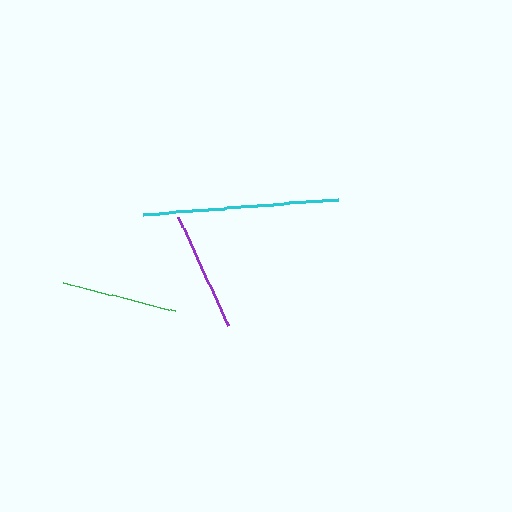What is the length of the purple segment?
The purple segment is approximately 119 pixels long.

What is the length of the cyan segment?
The cyan segment is approximately 196 pixels long.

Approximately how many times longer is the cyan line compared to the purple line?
The cyan line is approximately 1.6 times the length of the purple line.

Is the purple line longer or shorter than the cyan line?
The cyan line is longer than the purple line.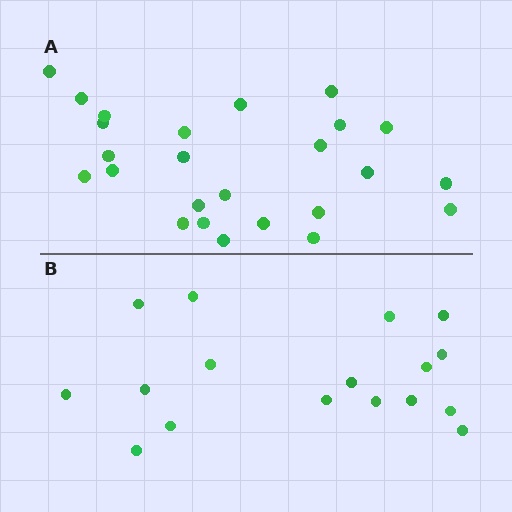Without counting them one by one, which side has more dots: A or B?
Region A (the top region) has more dots.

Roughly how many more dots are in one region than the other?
Region A has roughly 8 or so more dots than region B.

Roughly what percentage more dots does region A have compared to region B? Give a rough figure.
About 45% more.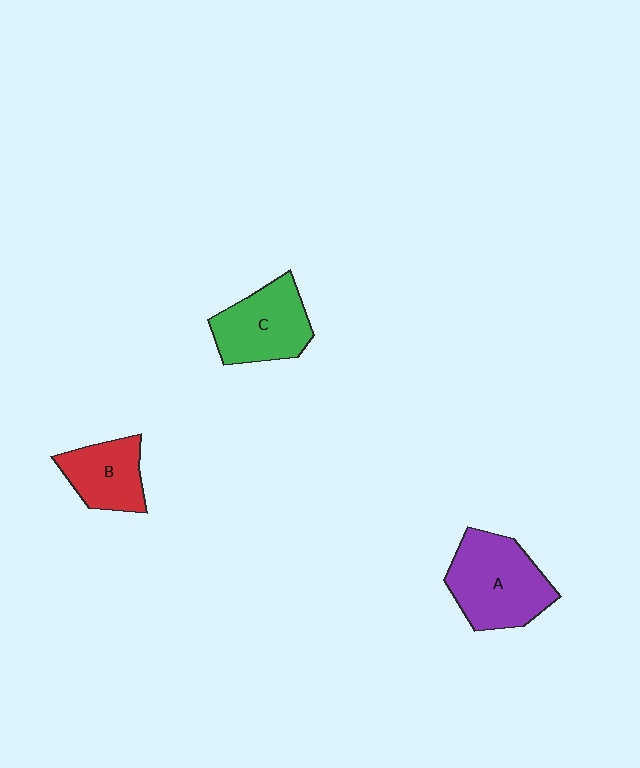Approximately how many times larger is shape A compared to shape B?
Approximately 1.6 times.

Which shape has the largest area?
Shape A (purple).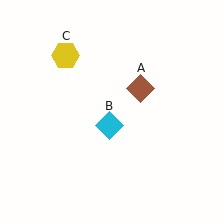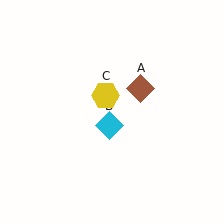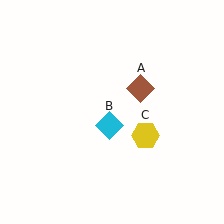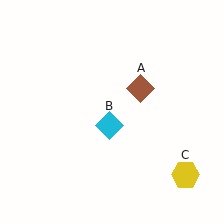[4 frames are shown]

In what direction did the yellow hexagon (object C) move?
The yellow hexagon (object C) moved down and to the right.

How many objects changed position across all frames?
1 object changed position: yellow hexagon (object C).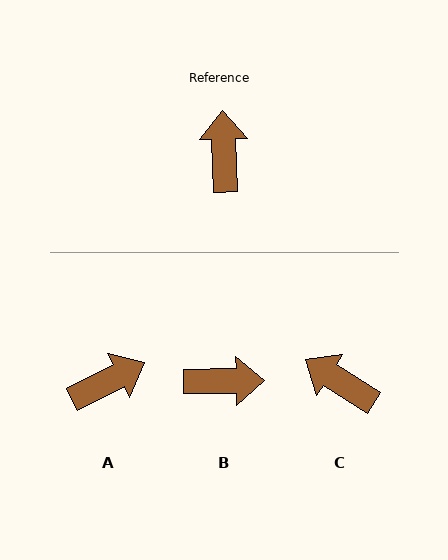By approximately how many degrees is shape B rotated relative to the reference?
Approximately 91 degrees clockwise.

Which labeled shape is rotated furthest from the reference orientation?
B, about 91 degrees away.